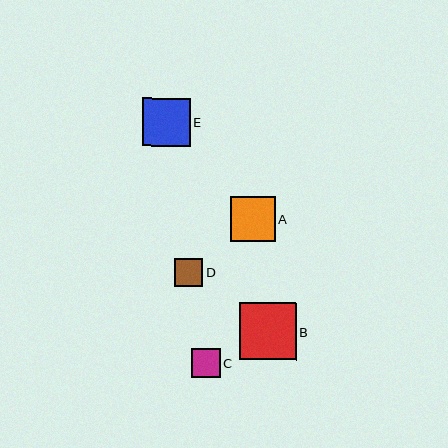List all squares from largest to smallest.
From largest to smallest: B, E, A, C, D.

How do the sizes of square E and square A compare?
Square E and square A are approximately the same size.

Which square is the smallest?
Square D is the smallest with a size of approximately 28 pixels.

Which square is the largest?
Square B is the largest with a size of approximately 57 pixels.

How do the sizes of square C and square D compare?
Square C and square D are approximately the same size.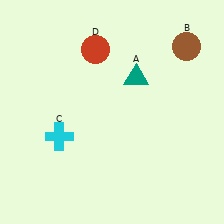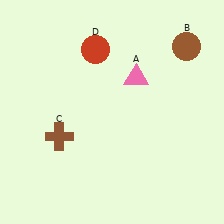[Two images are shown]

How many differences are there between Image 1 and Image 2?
There are 2 differences between the two images.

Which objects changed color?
A changed from teal to pink. C changed from cyan to brown.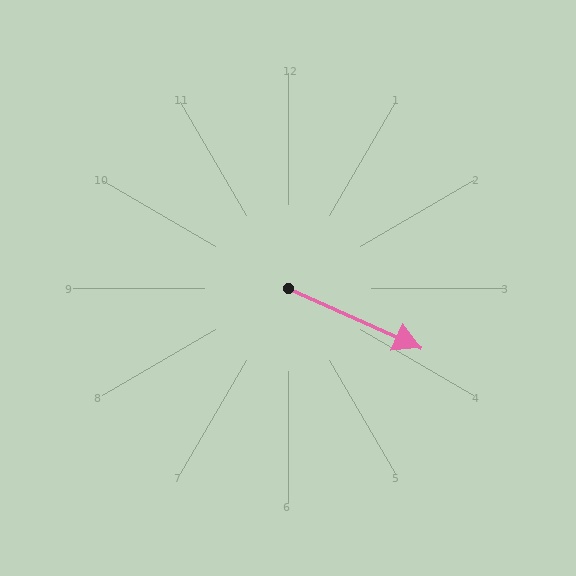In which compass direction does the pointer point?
Southeast.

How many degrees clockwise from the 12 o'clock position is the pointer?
Approximately 114 degrees.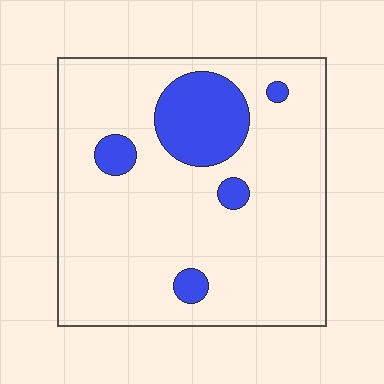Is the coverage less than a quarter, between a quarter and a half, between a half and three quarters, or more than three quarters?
Less than a quarter.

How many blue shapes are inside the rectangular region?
5.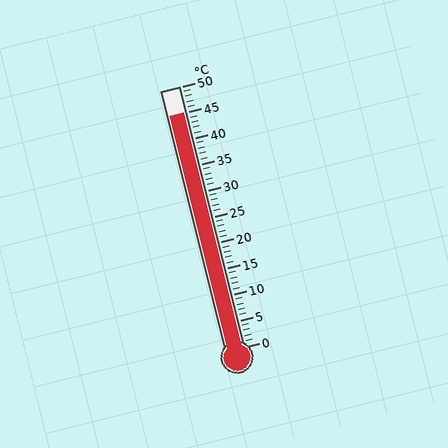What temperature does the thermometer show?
The thermometer shows approximately 45°C.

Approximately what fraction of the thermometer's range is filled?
The thermometer is filled to approximately 90% of its range.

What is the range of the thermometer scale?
The thermometer scale ranges from 0°C to 50°C.